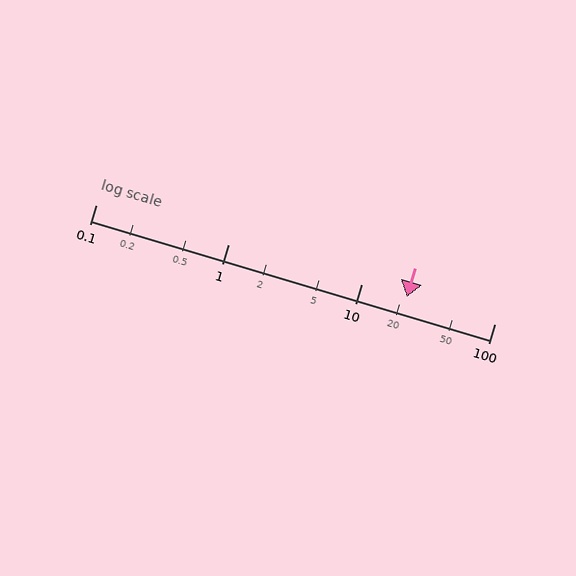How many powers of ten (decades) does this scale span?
The scale spans 3 decades, from 0.1 to 100.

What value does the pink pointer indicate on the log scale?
The pointer indicates approximately 22.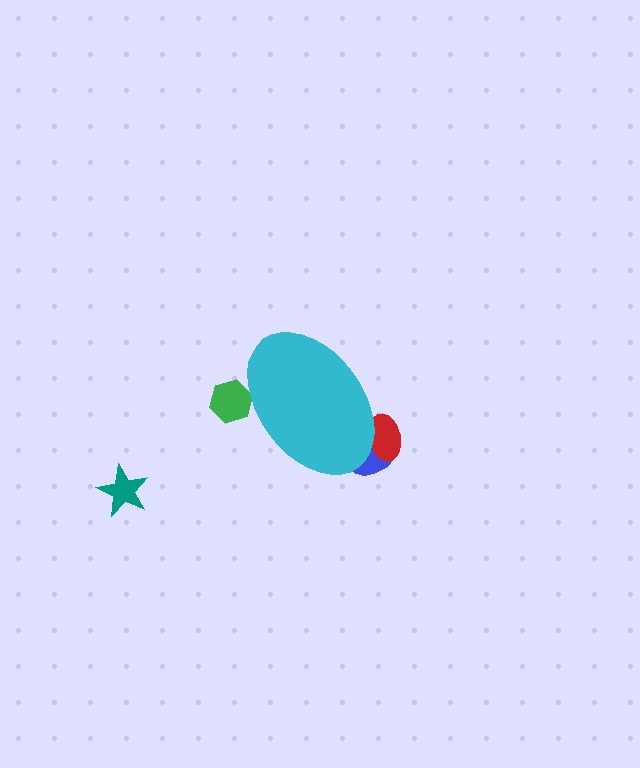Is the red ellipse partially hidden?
Yes, the red ellipse is partially hidden behind the cyan ellipse.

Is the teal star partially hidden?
No, the teal star is fully visible.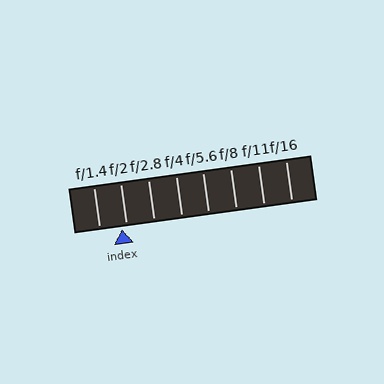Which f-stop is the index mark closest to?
The index mark is closest to f/2.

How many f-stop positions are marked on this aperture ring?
There are 8 f-stop positions marked.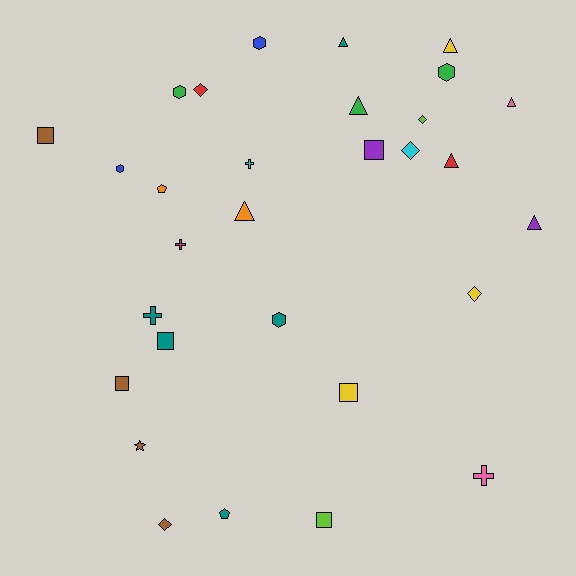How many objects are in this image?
There are 30 objects.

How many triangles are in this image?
There are 7 triangles.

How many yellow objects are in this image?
There are 3 yellow objects.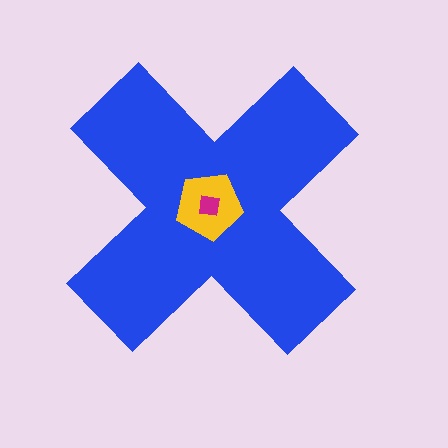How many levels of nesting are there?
3.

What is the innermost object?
The magenta square.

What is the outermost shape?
The blue cross.